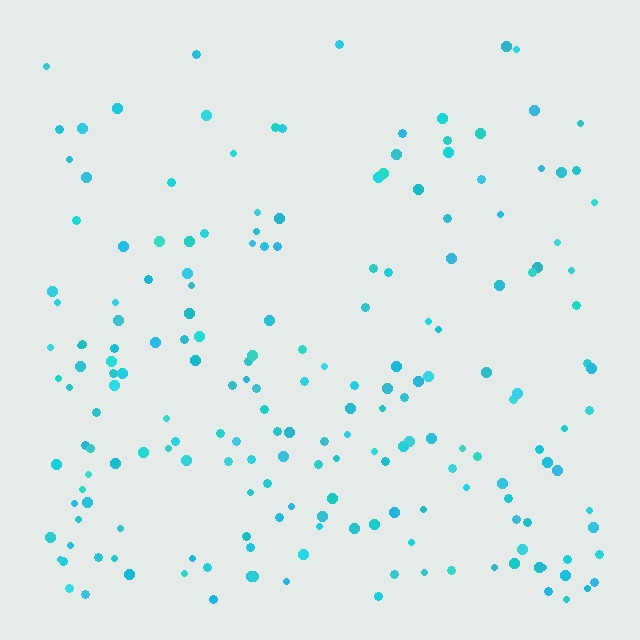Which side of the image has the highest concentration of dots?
The bottom.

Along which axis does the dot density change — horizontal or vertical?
Vertical.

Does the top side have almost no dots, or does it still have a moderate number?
Still a moderate number, just noticeably fewer than the bottom.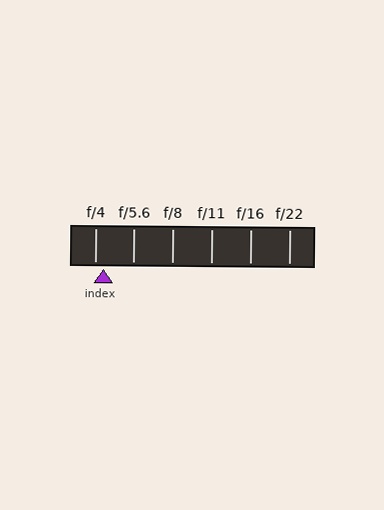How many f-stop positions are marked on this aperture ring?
There are 6 f-stop positions marked.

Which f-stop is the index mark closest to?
The index mark is closest to f/4.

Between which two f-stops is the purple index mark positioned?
The index mark is between f/4 and f/5.6.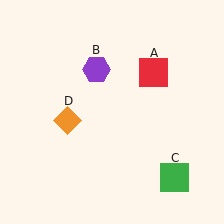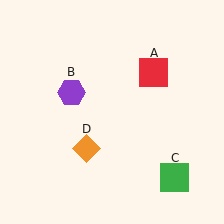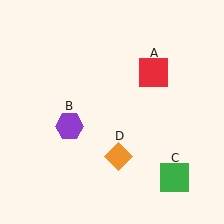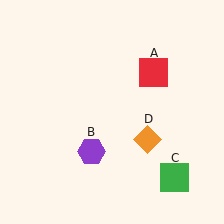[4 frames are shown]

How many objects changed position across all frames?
2 objects changed position: purple hexagon (object B), orange diamond (object D).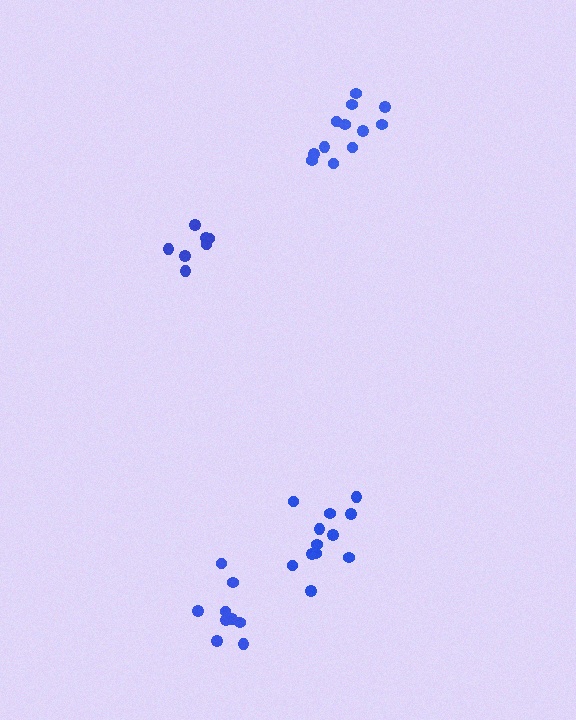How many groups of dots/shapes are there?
There are 4 groups.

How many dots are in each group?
Group 1: 7 dots, Group 2: 12 dots, Group 3: 9 dots, Group 4: 12 dots (40 total).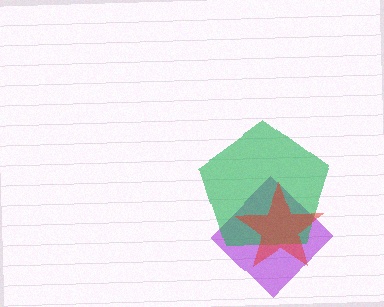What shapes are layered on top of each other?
The layered shapes are: a purple diamond, a green pentagon, a red star.